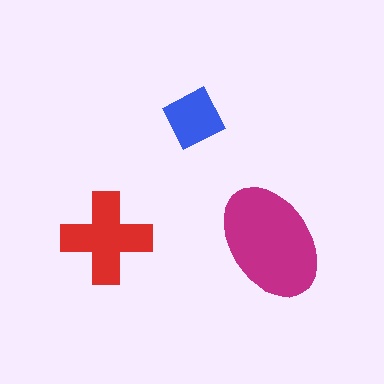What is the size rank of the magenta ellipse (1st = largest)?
1st.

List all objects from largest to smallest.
The magenta ellipse, the red cross, the blue square.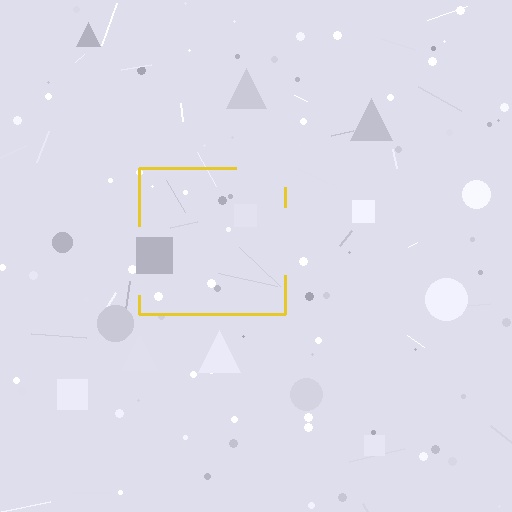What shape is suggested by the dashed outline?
The dashed outline suggests a square.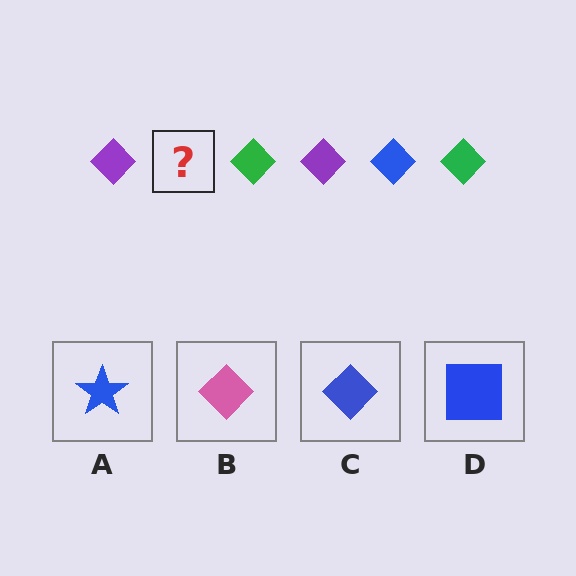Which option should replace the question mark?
Option C.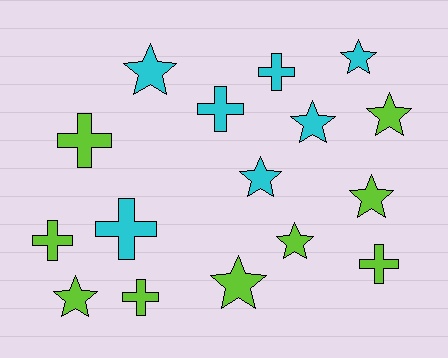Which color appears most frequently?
Lime, with 9 objects.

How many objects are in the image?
There are 16 objects.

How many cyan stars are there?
There are 4 cyan stars.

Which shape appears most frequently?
Star, with 9 objects.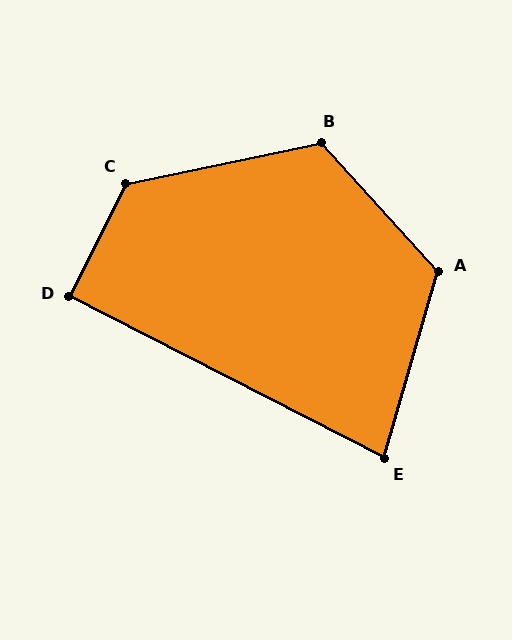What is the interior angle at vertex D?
Approximately 90 degrees (approximately right).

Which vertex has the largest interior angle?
C, at approximately 129 degrees.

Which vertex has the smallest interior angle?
E, at approximately 79 degrees.